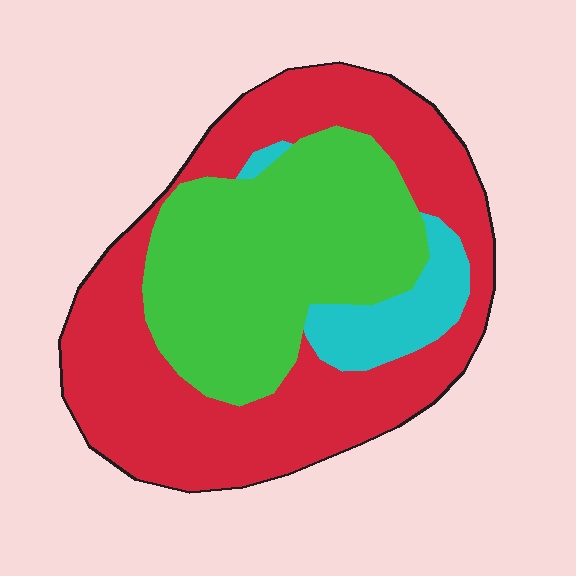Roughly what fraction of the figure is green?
Green takes up about three eighths (3/8) of the figure.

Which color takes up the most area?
Red, at roughly 55%.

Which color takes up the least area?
Cyan, at roughly 10%.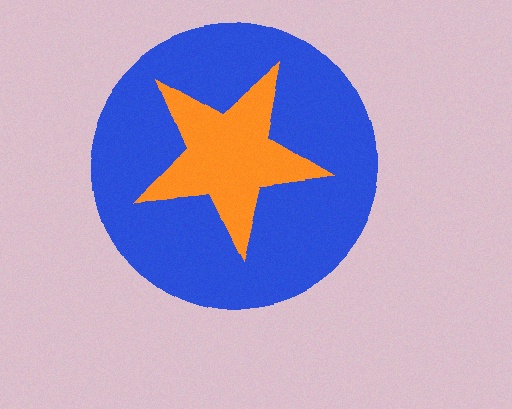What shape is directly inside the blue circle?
The orange star.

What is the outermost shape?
The blue circle.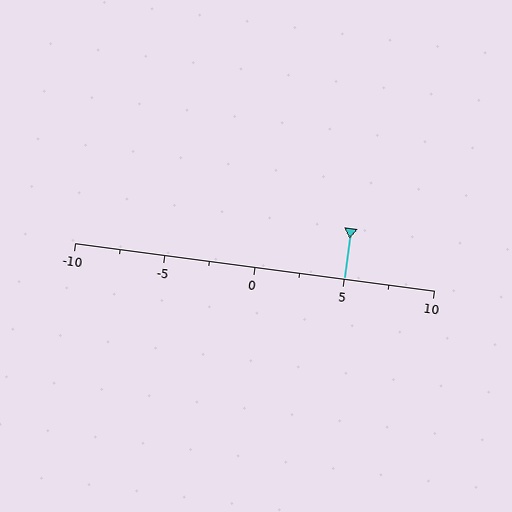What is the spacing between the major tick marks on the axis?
The major ticks are spaced 5 apart.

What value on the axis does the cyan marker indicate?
The marker indicates approximately 5.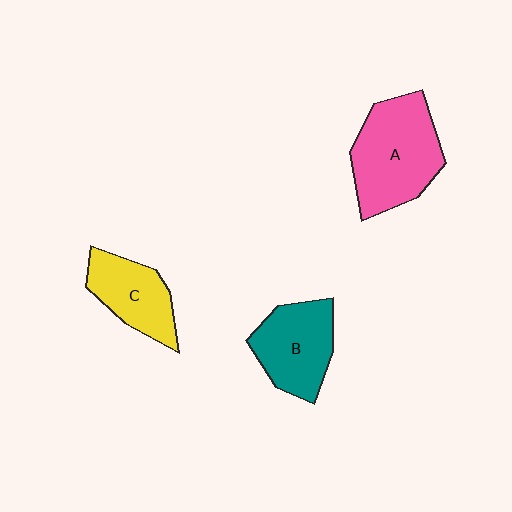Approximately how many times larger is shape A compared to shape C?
Approximately 1.6 times.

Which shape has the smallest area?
Shape C (yellow).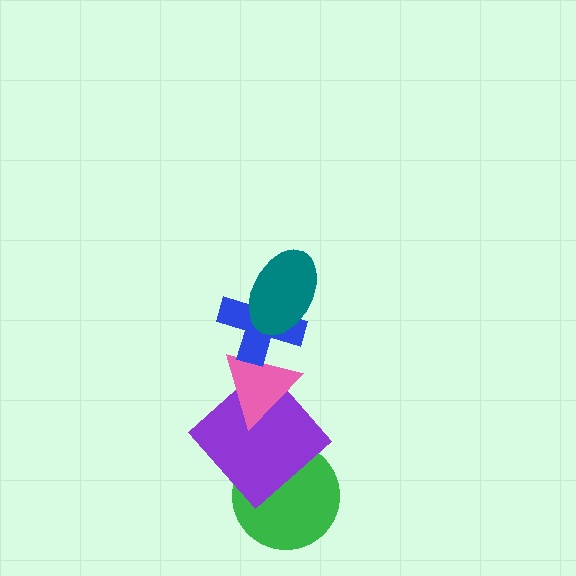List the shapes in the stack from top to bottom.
From top to bottom: the teal ellipse, the blue cross, the pink triangle, the purple diamond, the green circle.